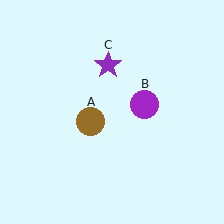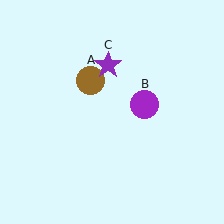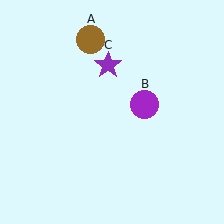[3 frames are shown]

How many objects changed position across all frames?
1 object changed position: brown circle (object A).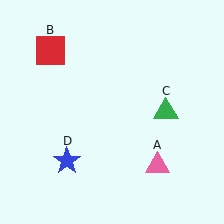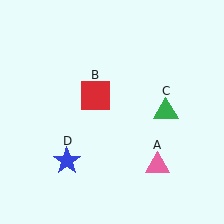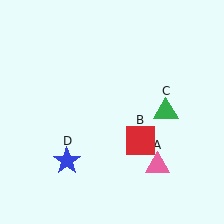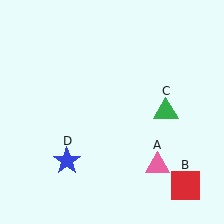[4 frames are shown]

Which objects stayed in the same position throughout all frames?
Pink triangle (object A) and green triangle (object C) and blue star (object D) remained stationary.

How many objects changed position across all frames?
1 object changed position: red square (object B).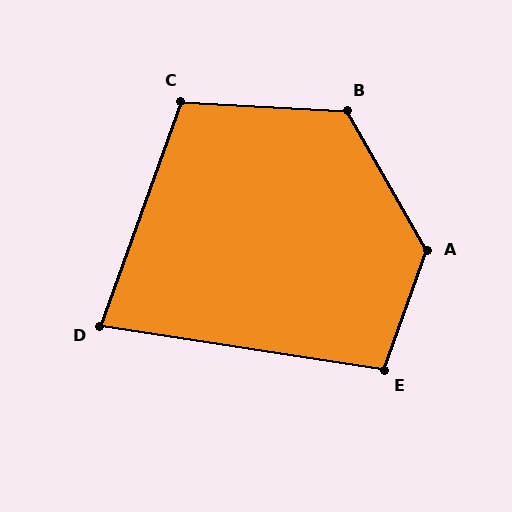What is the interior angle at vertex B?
Approximately 123 degrees (obtuse).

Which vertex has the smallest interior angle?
D, at approximately 79 degrees.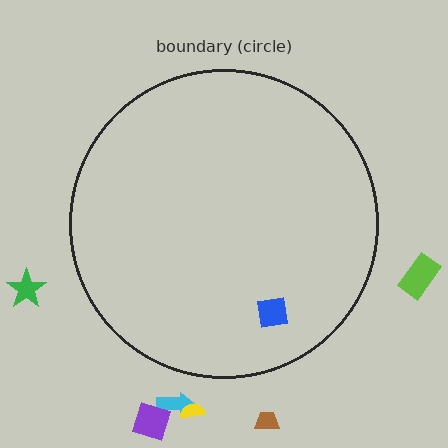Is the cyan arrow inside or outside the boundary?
Outside.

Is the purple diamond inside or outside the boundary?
Outside.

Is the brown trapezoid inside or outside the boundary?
Outside.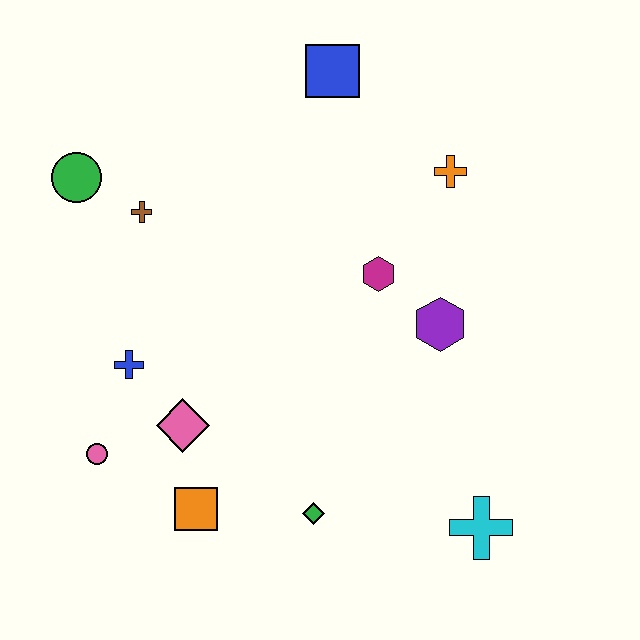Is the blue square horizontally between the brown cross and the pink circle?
No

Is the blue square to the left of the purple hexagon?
Yes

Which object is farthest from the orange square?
The blue square is farthest from the orange square.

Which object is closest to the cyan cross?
The green diamond is closest to the cyan cross.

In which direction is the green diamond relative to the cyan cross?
The green diamond is to the left of the cyan cross.